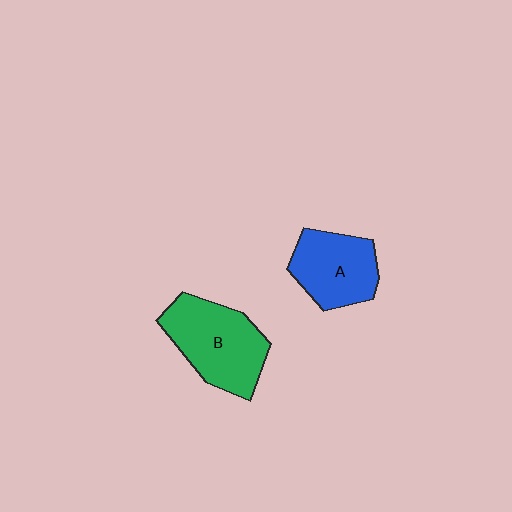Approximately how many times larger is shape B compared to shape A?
Approximately 1.3 times.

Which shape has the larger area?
Shape B (green).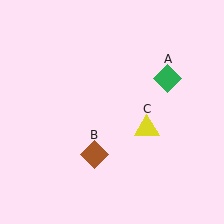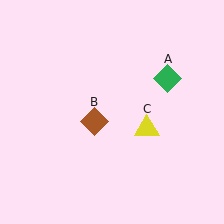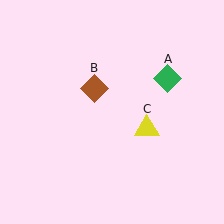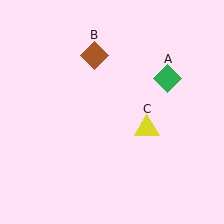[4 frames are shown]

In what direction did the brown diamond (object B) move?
The brown diamond (object B) moved up.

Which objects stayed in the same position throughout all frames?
Green diamond (object A) and yellow triangle (object C) remained stationary.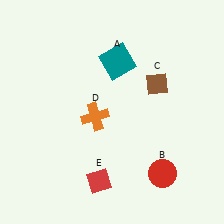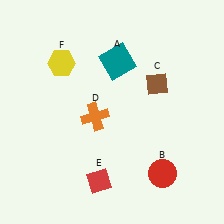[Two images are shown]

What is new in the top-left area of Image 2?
A yellow hexagon (F) was added in the top-left area of Image 2.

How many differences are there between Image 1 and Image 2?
There is 1 difference between the two images.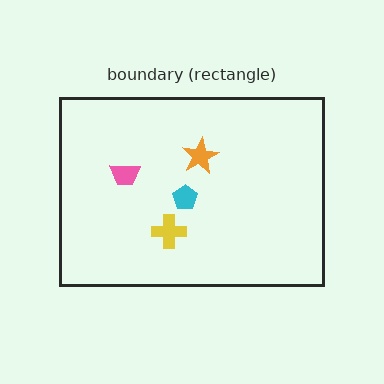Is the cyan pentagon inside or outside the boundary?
Inside.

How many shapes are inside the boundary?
4 inside, 0 outside.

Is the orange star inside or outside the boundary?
Inside.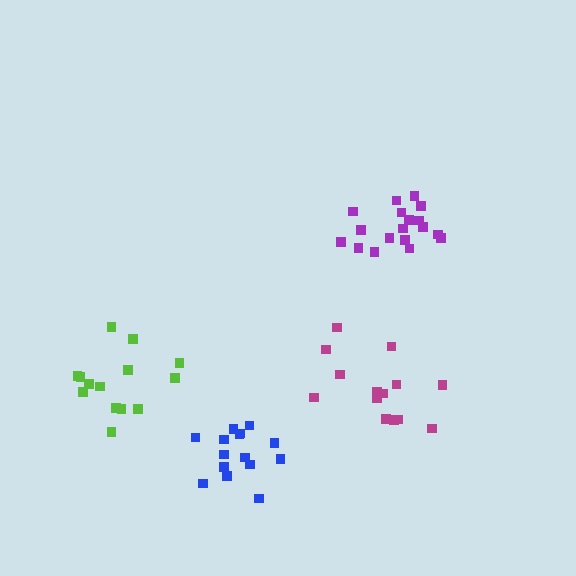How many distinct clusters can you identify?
There are 4 distinct clusters.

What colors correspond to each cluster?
The clusters are colored: lime, purple, magenta, blue.